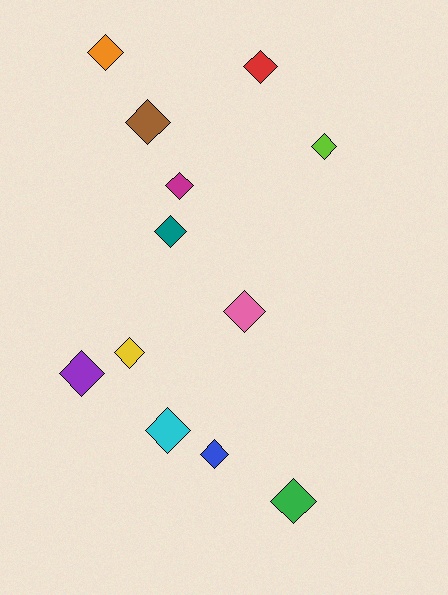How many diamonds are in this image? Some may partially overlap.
There are 12 diamonds.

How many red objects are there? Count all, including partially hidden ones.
There is 1 red object.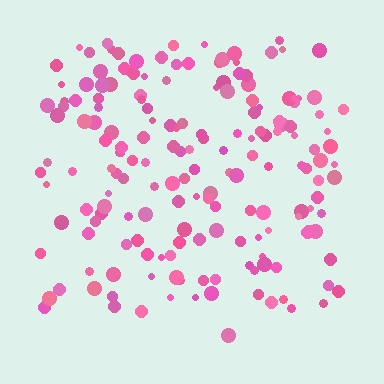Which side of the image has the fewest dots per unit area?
The bottom.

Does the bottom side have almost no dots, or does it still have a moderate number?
Still a moderate number, just noticeably fewer than the top.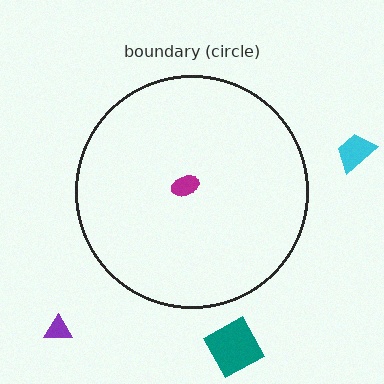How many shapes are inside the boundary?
1 inside, 3 outside.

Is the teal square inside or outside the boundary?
Outside.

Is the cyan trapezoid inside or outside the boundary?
Outside.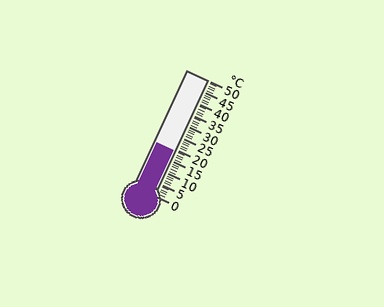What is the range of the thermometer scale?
The thermometer scale ranges from 0°C to 50°C.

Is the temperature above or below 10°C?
The temperature is above 10°C.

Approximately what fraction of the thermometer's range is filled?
The thermometer is filled to approximately 40% of its range.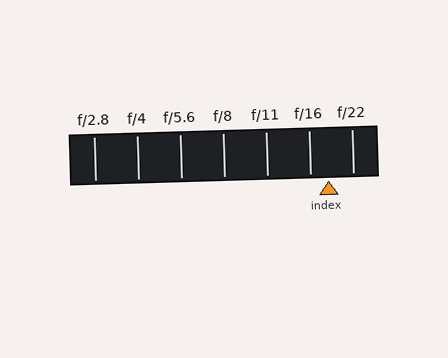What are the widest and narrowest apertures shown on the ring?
The widest aperture shown is f/2.8 and the narrowest is f/22.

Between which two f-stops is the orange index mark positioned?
The index mark is between f/16 and f/22.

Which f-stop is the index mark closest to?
The index mark is closest to f/16.